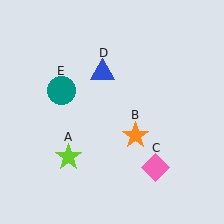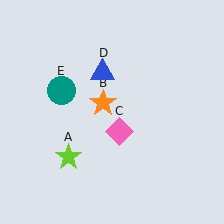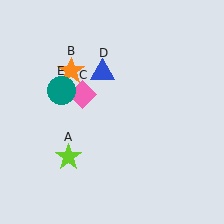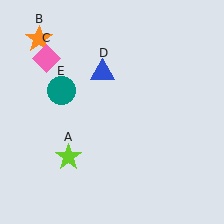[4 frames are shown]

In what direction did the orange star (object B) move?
The orange star (object B) moved up and to the left.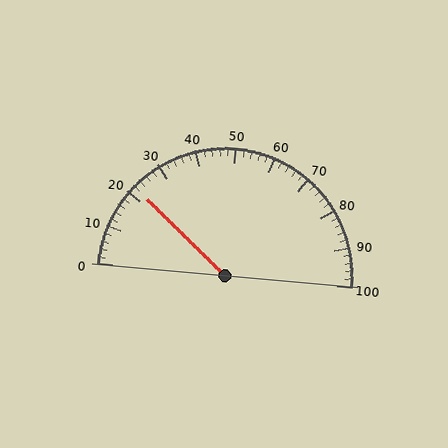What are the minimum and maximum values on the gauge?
The gauge ranges from 0 to 100.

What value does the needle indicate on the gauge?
The needle indicates approximately 22.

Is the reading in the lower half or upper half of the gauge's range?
The reading is in the lower half of the range (0 to 100).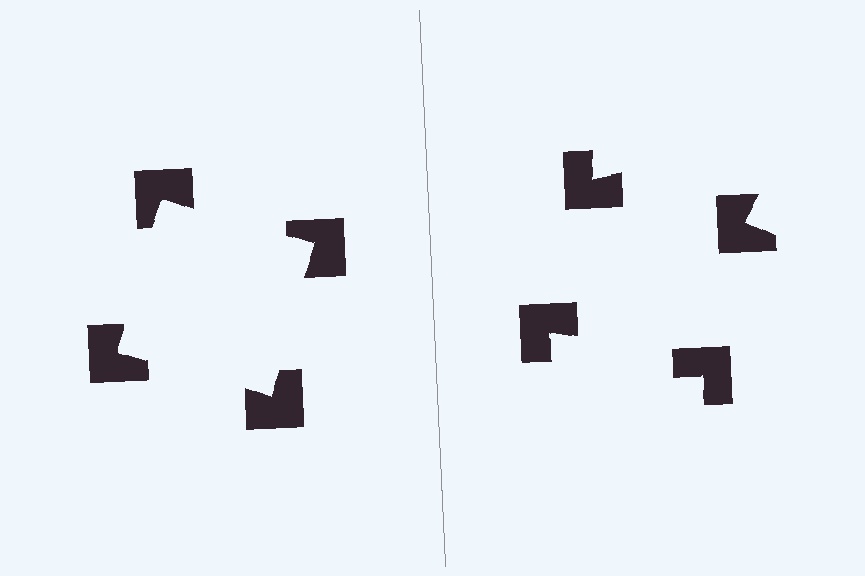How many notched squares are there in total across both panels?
8 — 4 on each side.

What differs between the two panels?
The notched squares are positioned identically on both sides; only the wedge orientations differ. On the left they align to a square; on the right they are misaligned.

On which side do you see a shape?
An illusory square appears on the left side. On the right side the wedge cuts are rotated, so no coherent shape forms.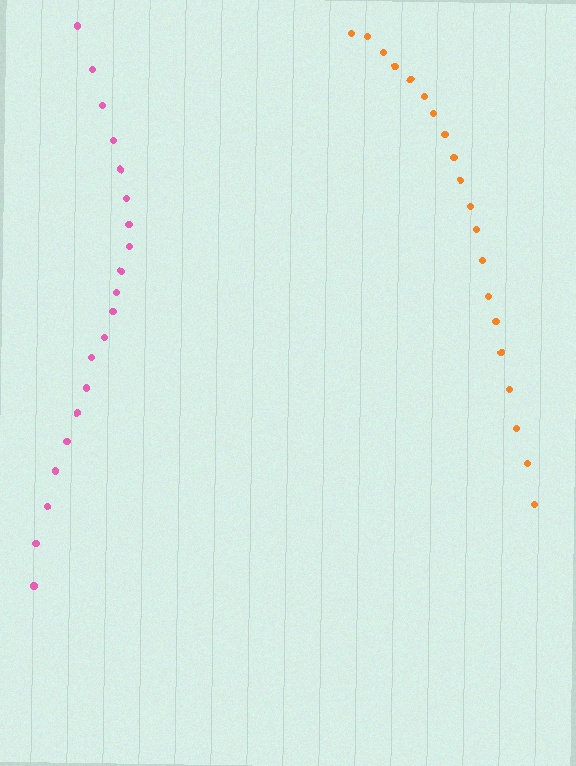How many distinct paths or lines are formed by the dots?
There are 2 distinct paths.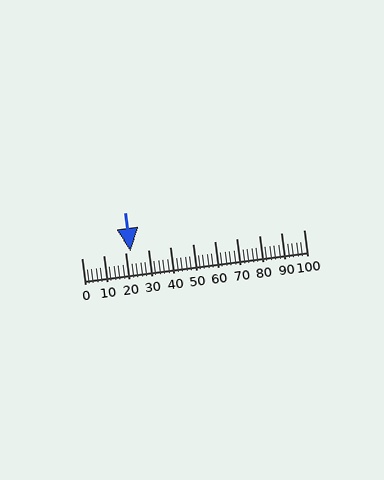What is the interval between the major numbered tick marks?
The major tick marks are spaced 10 units apart.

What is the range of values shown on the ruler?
The ruler shows values from 0 to 100.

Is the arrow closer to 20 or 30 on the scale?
The arrow is closer to 20.